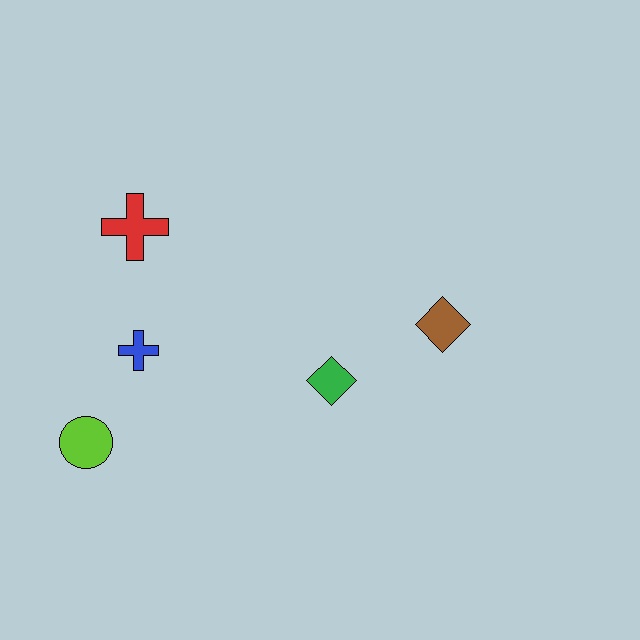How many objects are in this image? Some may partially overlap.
There are 5 objects.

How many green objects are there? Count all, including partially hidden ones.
There is 1 green object.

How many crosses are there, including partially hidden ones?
There are 2 crosses.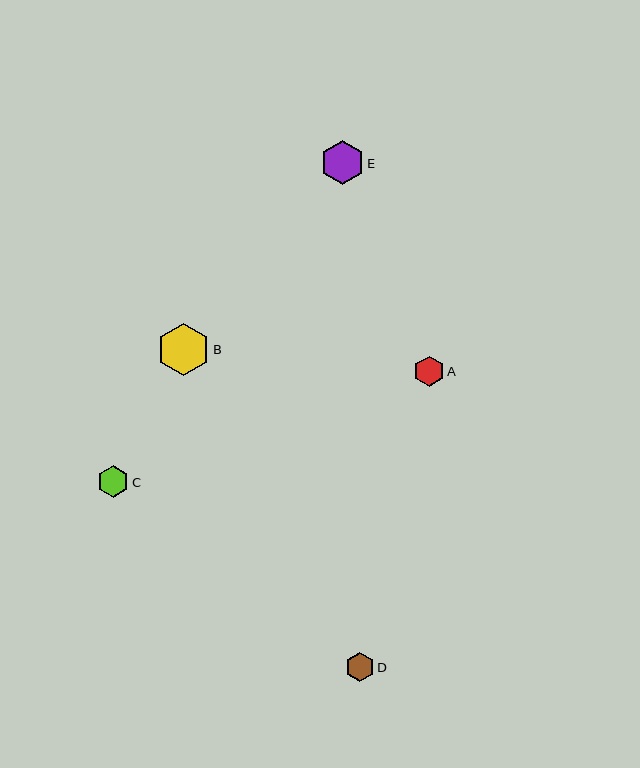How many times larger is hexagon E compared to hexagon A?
Hexagon E is approximately 1.4 times the size of hexagon A.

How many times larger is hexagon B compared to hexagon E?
Hexagon B is approximately 1.2 times the size of hexagon E.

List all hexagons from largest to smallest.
From largest to smallest: B, E, C, A, D.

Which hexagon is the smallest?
Hexagon D is the smallest with a size of approximately 29 pixels.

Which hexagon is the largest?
Hexagon B is the largest with a size of approximately 53 pixels.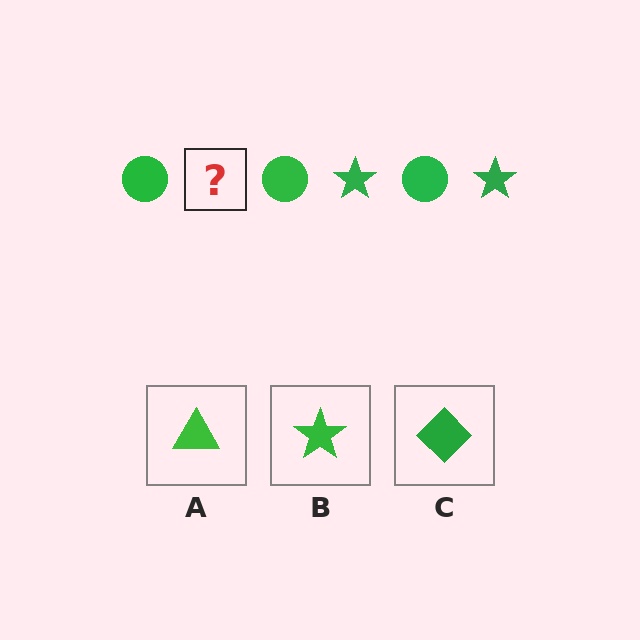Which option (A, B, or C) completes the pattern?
B.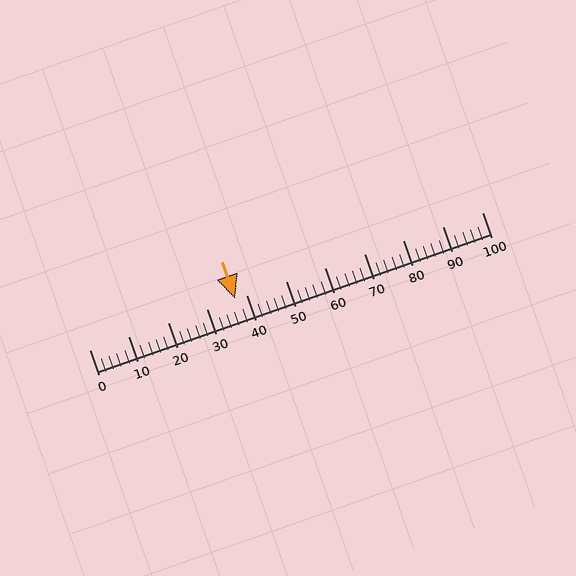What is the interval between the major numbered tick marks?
The major tick marks are spaced 10 units apart.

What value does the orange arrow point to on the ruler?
The orange arrow points to approximately 37.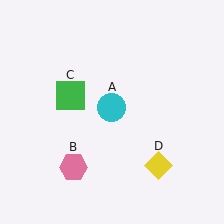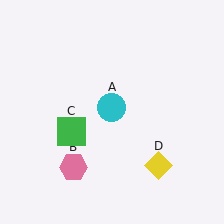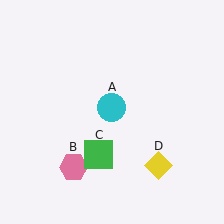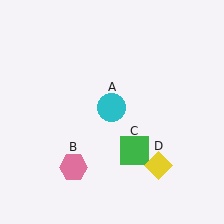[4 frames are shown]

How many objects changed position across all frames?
1 object changed position: green square (object C).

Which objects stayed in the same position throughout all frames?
Cyan circle (object A) and pink hexagon (object B) and yellow diamond (object D) remained stationary.